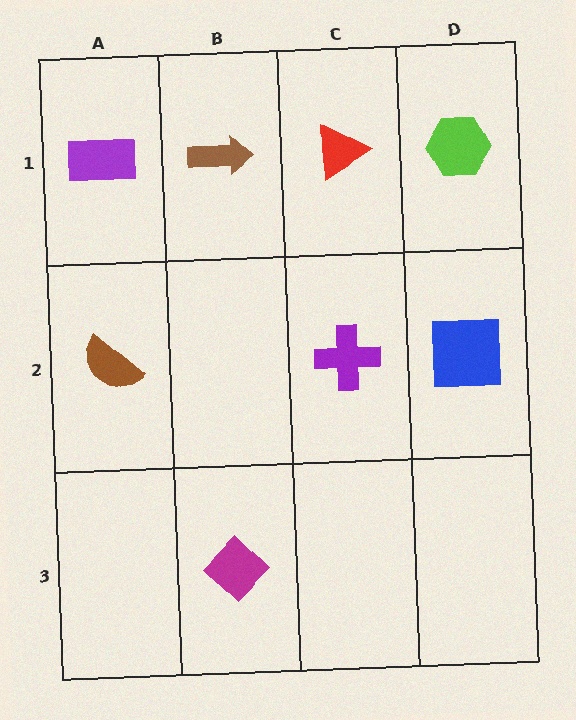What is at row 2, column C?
A purple cross.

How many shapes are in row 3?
1 shape.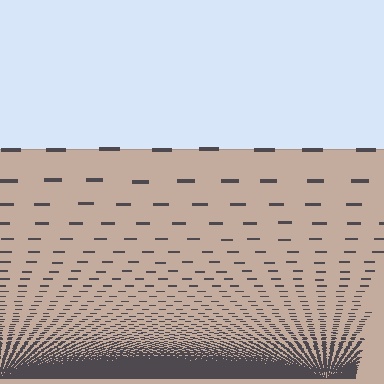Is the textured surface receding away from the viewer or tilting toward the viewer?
The surface appears to tilt toward the viewer. Texture elements get larger and sparser toward the top.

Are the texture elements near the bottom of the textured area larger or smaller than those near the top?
Smaller. The gradient is inverted — elements near the bottom are smaller and denser.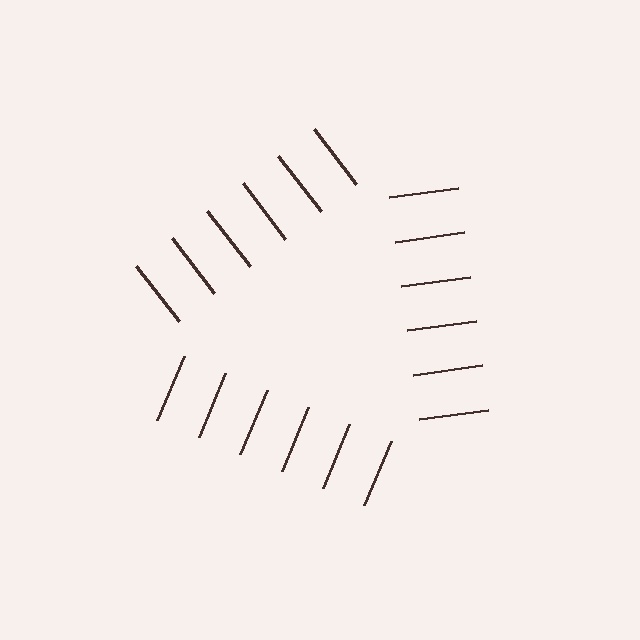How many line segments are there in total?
18 — 6 along each of the 3 edges.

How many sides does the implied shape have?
3 sides — the line-ends trace a triangle.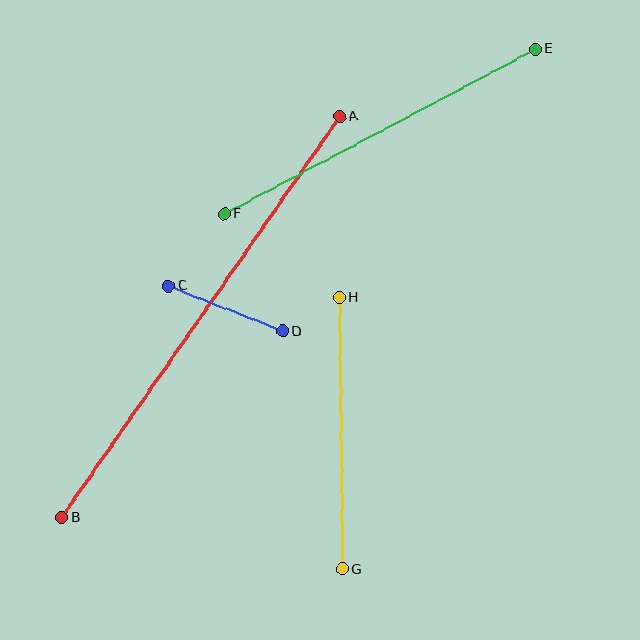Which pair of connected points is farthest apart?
Points A and B are farthest apart.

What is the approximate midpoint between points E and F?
The midpoint is at approximately (380, 131) pixels.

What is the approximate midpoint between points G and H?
The midpoint is at approximately (341, 433) pixels.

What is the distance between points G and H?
The distance is approximately 272 pixels.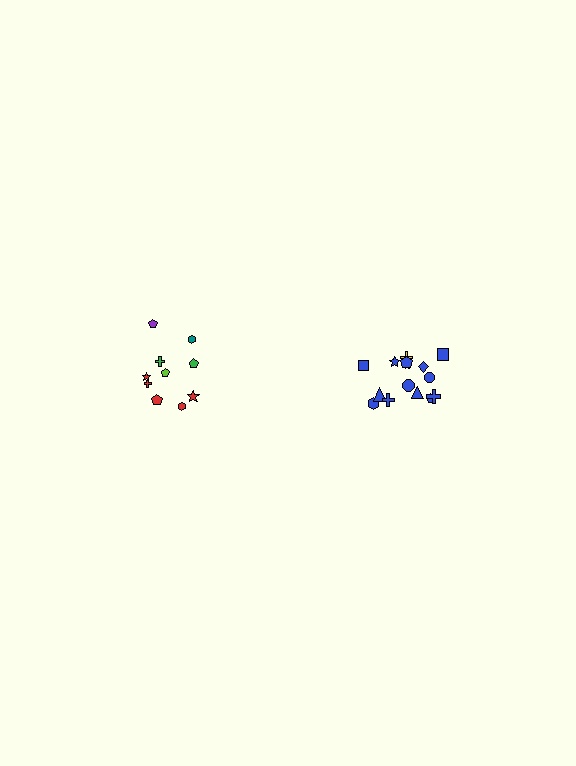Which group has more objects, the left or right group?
The right group.